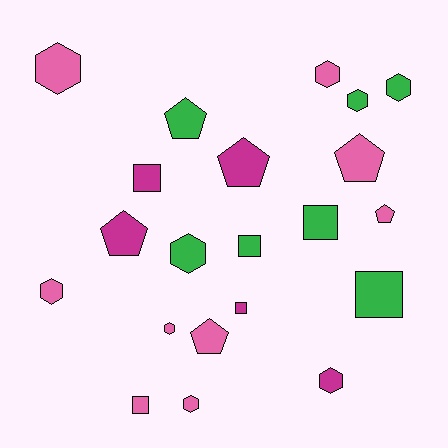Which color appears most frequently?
Pink, with 9 objects.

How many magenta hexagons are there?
There is 1 magenta hexagon.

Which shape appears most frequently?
Hexagon, with 9 objects.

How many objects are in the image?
There are 21 objects.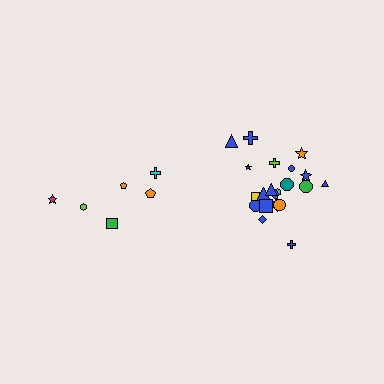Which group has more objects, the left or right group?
The right group.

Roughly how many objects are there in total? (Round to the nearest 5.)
Roughly 30 objects in total.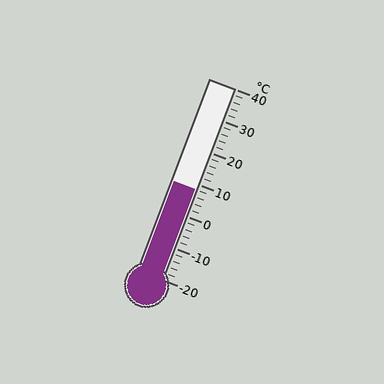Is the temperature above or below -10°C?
The temperature is above -10°C.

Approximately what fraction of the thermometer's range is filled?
The thermometer is filled to approximately 45% of its range.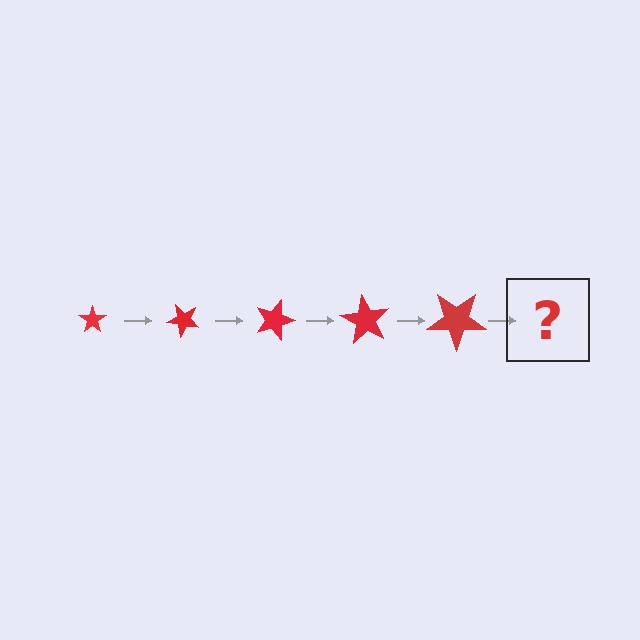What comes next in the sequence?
The next element should be a star, larger than the previous one and rotated 225 degrees from the start.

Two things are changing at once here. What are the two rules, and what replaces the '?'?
The two rules are that the star grows larger each step and it rotates 45 degrees each step. The '?' should be a star, larger than the previous one and rotated 225 degrees from the start.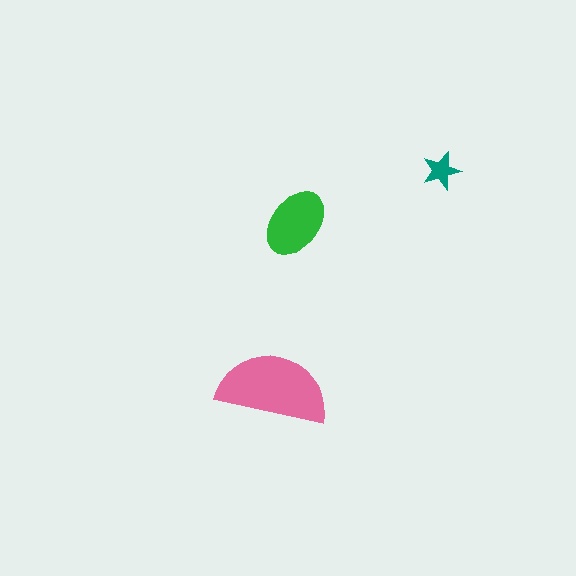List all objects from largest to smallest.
The pink semicircle, the green ellipse, the teal star.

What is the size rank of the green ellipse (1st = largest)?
2nd.